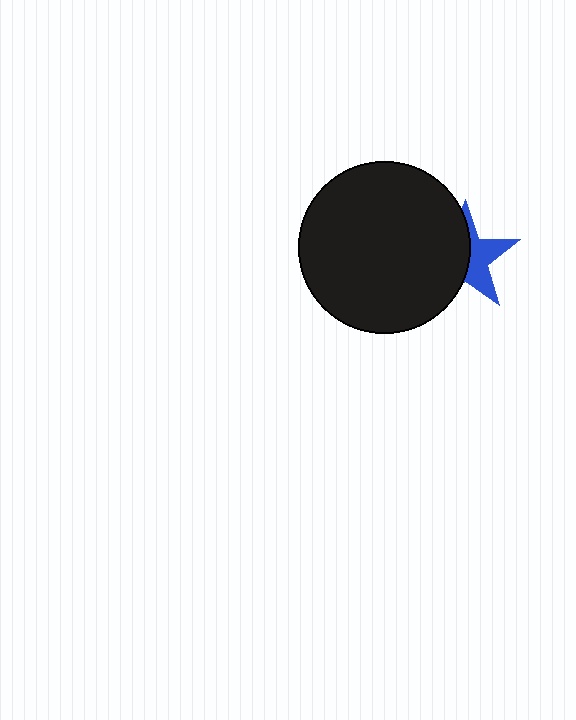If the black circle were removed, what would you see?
You would see the complete blue star.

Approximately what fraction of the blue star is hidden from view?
Roughly 56% of the blue star is hidden behind the black circle.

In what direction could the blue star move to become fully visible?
The blue star could move right. That would shift it out from behind the black circle entirely.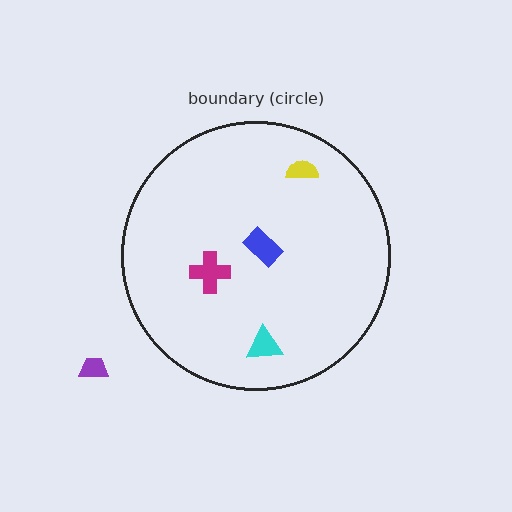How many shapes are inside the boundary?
4 inside, 1 outside.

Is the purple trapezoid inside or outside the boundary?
Outside.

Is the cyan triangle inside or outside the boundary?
Inside.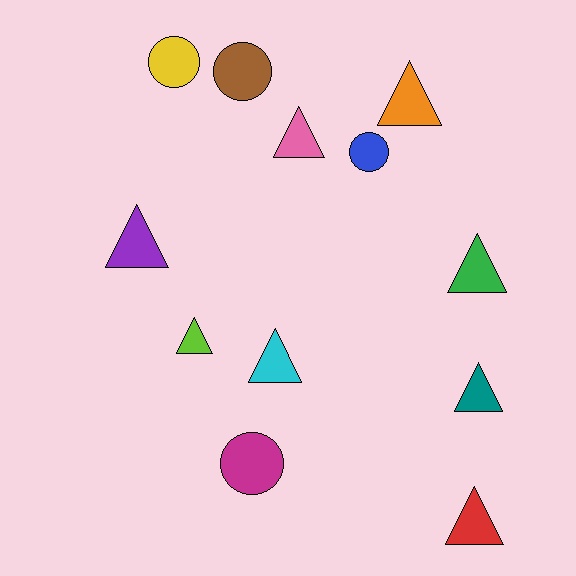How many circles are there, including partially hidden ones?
There are 4 circles.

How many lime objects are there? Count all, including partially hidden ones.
There is 1 lime object.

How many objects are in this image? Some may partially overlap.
There are 12 objects.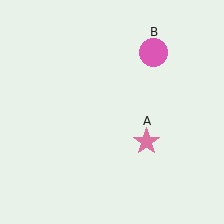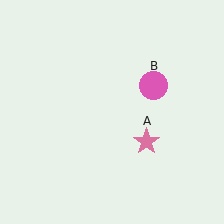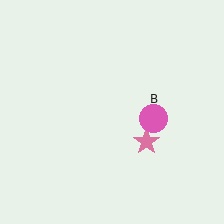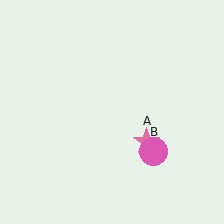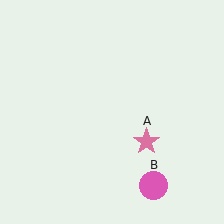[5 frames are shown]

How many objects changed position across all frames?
1 object changed position: pink circle (object B).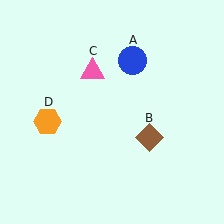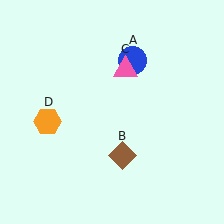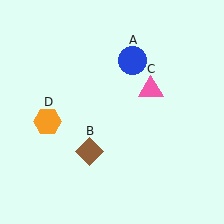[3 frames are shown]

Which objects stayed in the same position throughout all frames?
Blue circle (object A) and orange hexagon (object D) remained stationary.